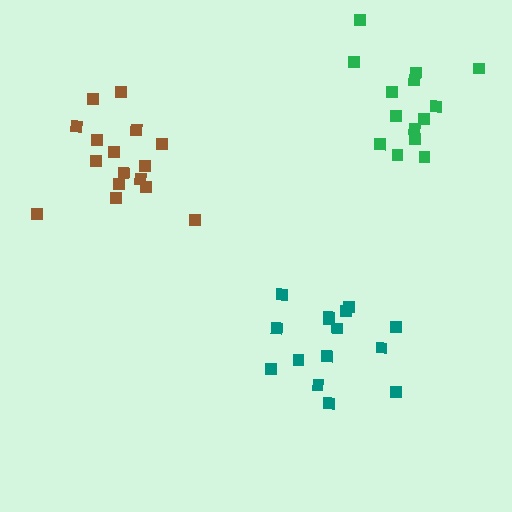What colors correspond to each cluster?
The clusters are colored: brown, green, teal.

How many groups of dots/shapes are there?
There are 3 groups.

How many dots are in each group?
Group 1: 16 dots, Group 2: 14 dots, Group 3: 15 dots (45 total).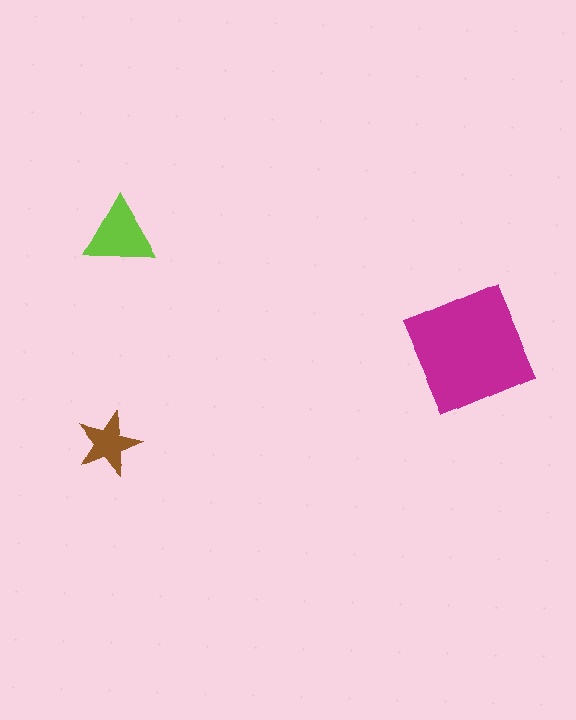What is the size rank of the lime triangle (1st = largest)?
2nd.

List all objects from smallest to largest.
The brown star, the lime triangle, the magenta square.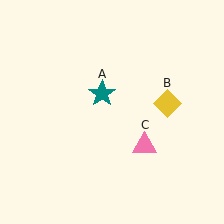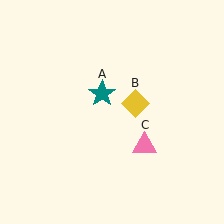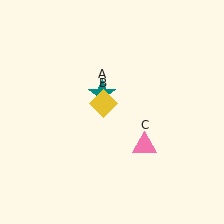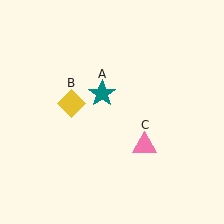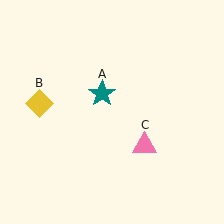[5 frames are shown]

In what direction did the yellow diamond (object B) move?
The yellow diamond (object B) moved left.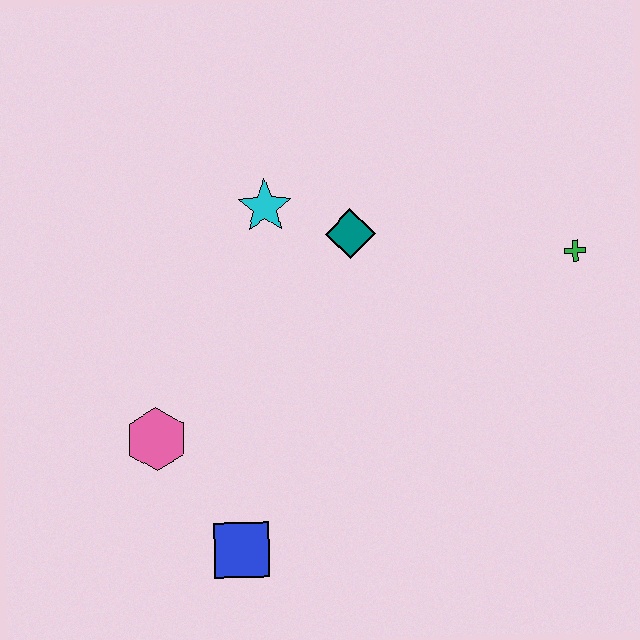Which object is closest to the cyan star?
The teal diamond is closest to the cyan star.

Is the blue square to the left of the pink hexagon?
No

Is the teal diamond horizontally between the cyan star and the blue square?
No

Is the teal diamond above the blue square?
Yes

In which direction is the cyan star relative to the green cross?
The cyan star is to the left of the green cross.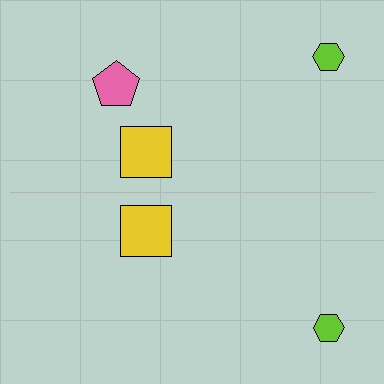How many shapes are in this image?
There are 5 shapes in this image.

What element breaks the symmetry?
A pink pentagon is missing from the bottom side.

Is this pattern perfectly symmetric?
No, the pattern is not perfectly symmetric. A pink pentagon is missing from the bottom side.